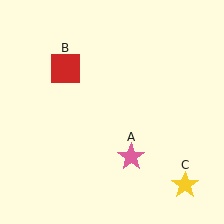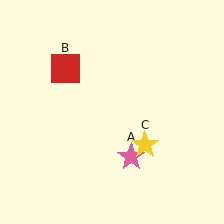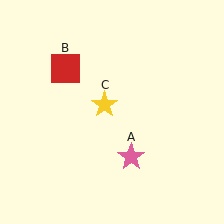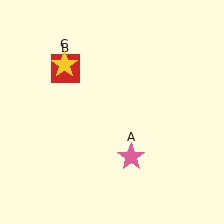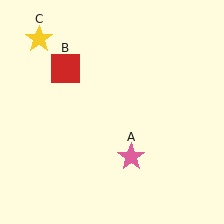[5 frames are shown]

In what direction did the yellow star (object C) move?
The yellow star (object C) moved up and to the left.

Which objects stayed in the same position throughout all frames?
Pink star (object A) and red square (object B) remained stationary.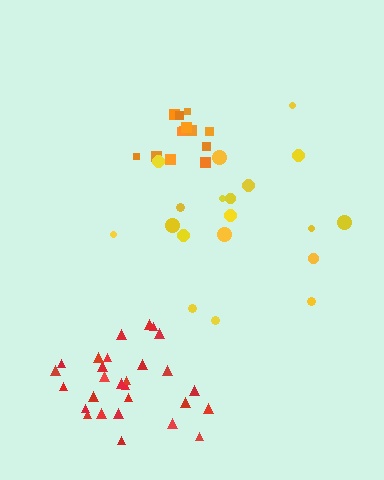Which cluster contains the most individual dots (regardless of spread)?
Red (28).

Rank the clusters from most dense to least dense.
orange, red, yellow.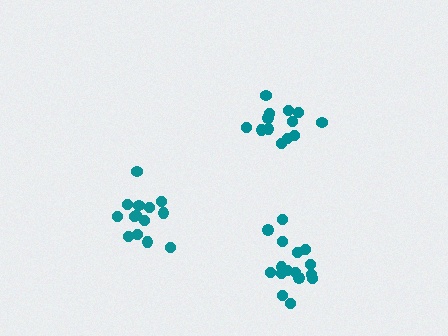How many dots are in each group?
Group 1: 13 dots, Group 2: 16 dots, Group 3: 14 dots (43 total).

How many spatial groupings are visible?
There are 3 spatial groupings.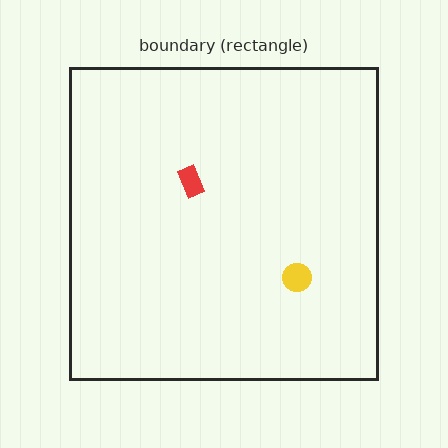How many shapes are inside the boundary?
2 inside, 0 outside.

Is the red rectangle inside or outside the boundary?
Inside.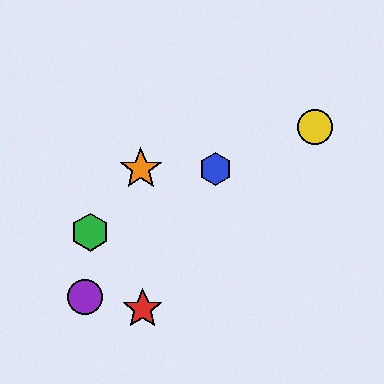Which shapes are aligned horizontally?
The blue hexagon, the orange star are aligned horizontally.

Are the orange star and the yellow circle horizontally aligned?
No, the orange star is at y≈169 and the yellow circle is at y≈127.